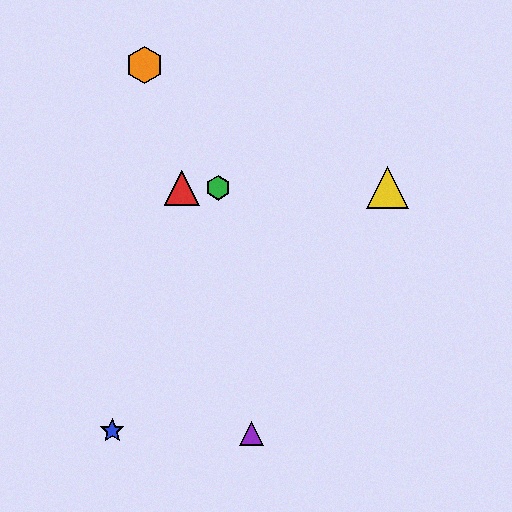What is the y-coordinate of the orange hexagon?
The orange hexagon is at y≈65.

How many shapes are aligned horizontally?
3 shapes (the red triangle, the green hexagon, the yellow triangle) are aligned horizontally.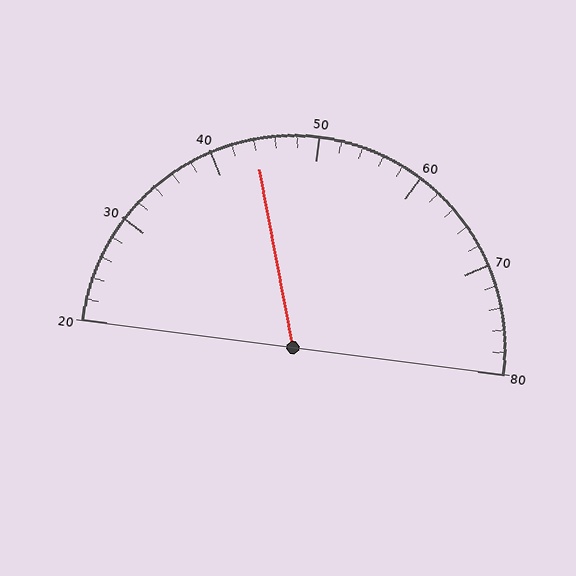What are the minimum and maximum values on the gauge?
The gauge ranges from 20 to 80.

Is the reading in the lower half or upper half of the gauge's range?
The reading is in the lower half of the range (20 to 80).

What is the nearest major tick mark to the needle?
The nearest major tick mark is 40.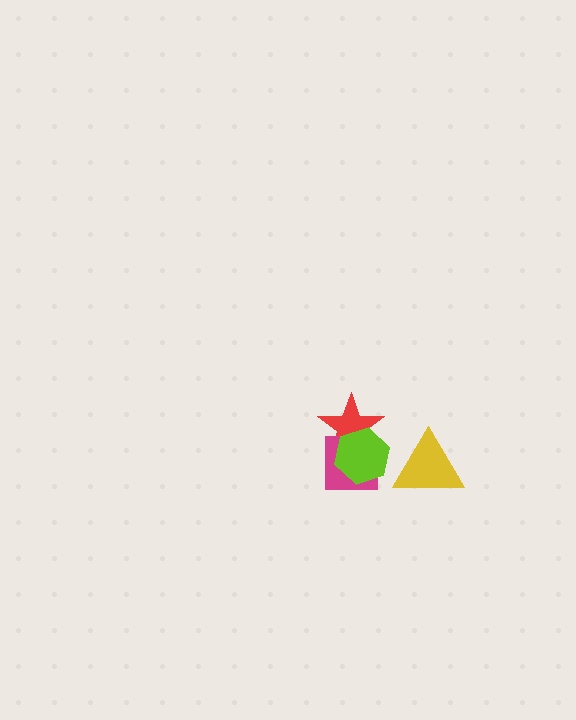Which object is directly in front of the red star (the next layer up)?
The magenta square is directly in front of the red star.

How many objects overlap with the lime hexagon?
2 objects overlap with the lime hexagon.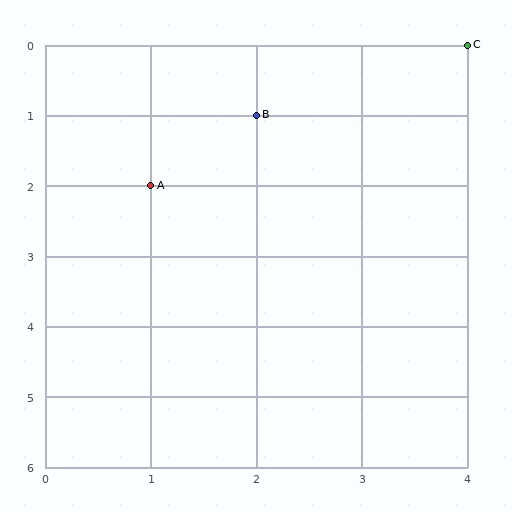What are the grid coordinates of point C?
Point C is at grid coordinates (4, 0).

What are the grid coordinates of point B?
Point B is at grid coordinates (2, 1).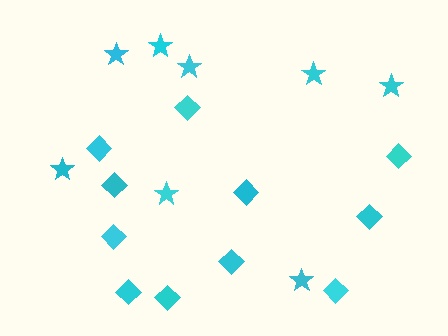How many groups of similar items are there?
There are 2 groups: one group of stars (8) and one group of diamonds (11).